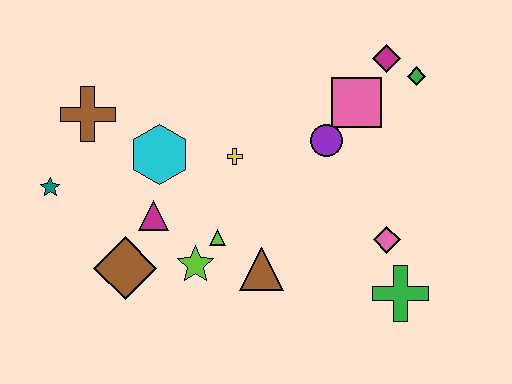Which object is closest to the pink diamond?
The green cross is closest to the pink diamond.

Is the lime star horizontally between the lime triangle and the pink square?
No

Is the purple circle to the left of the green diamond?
Yes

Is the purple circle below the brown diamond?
No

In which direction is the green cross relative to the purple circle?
The green cross is below the purple circle.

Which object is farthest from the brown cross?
The green cross is farthest from the brown cross.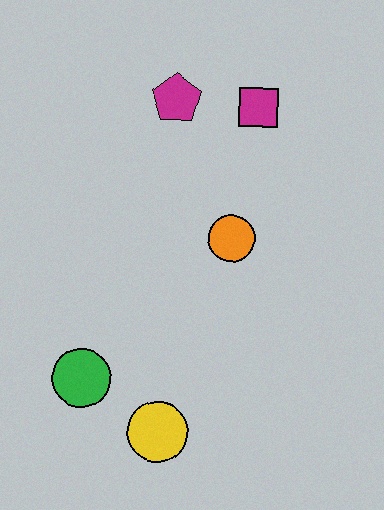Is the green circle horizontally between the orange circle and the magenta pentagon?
No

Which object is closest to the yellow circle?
The green circle is closest to the yellow circle.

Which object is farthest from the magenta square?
The yellow circle is farthest from the magenta square.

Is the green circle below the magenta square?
Yes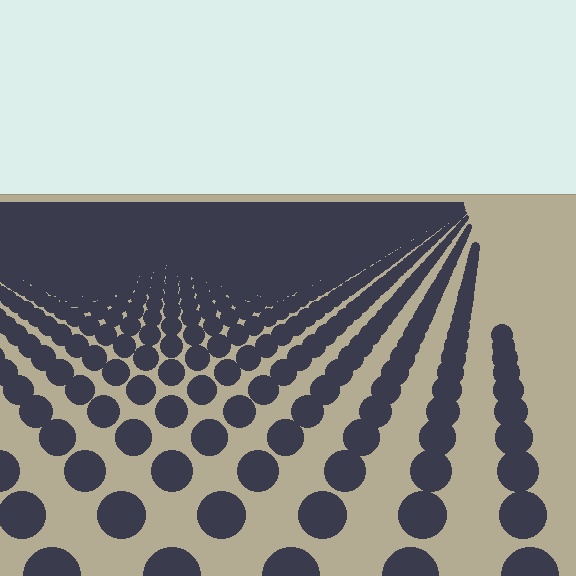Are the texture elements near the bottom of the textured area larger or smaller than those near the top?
Larger. Near the bottom, elements are closer to the viewer and appear at a bigger on-screen size.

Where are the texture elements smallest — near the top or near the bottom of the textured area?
Near the top.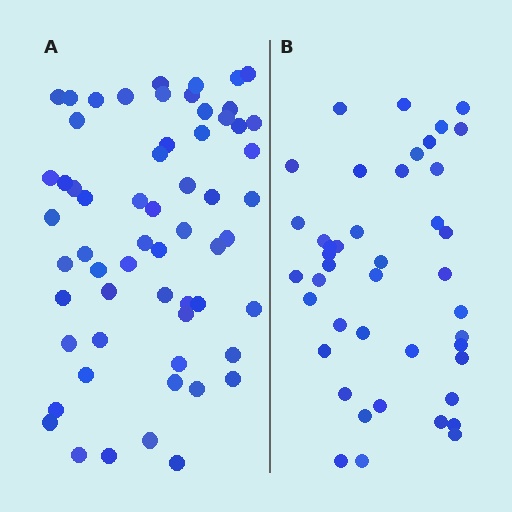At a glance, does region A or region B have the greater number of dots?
Region A (the left region) has more dots.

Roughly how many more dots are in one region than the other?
Region A has approximately 15 more dots than region B.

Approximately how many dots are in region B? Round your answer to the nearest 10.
About 40 dots. (The exact count is 43, which rounds to 40.)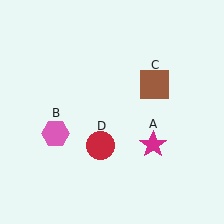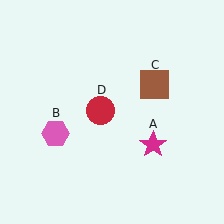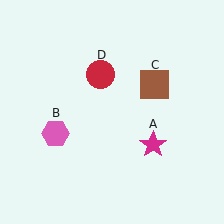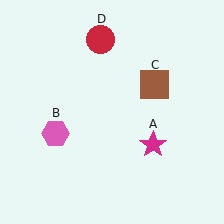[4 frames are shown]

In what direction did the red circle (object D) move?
The red circle (object D) moved up.